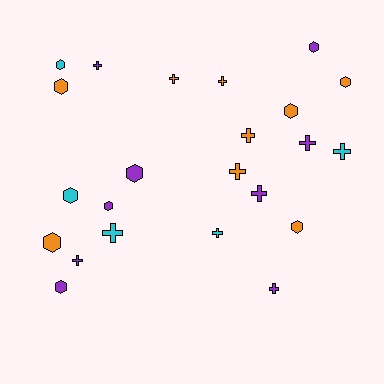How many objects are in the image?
There are 23 objects.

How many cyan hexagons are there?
There are 2 cyan hexagons.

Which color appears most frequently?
Orange, with 9 objects.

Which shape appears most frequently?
Cross, with 12 objects.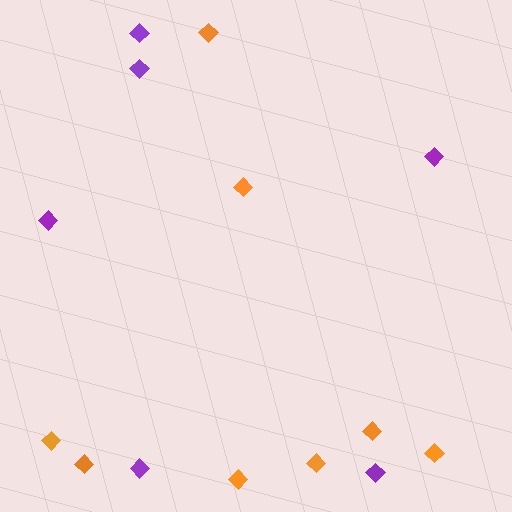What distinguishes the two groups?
There are 2 groups: one group of orange diamonds (8) and one group of purple diamonds (6).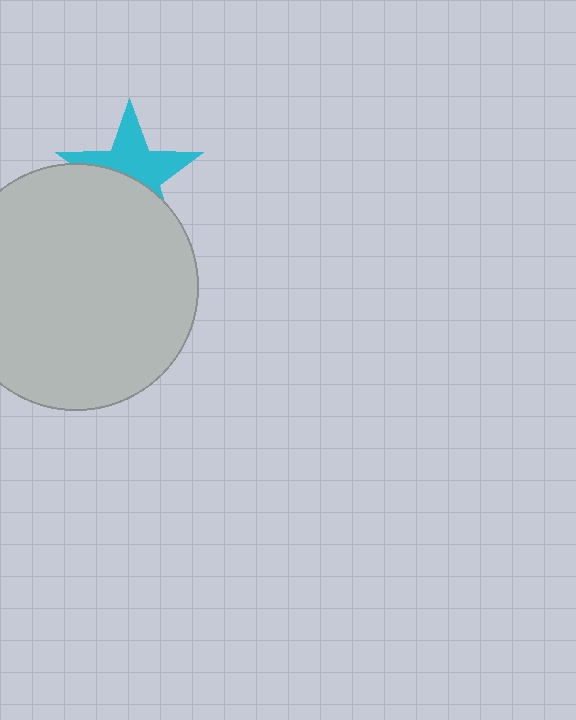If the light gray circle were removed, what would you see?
You would see the complete cyan star.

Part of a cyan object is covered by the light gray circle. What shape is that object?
It is a star.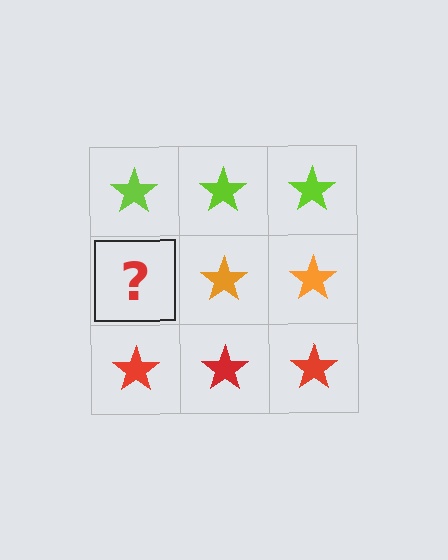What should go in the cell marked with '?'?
The missing cell should contain an orange star.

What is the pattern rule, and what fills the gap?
The rule is that each row has a consistent color. The gap should be filled with an orange star.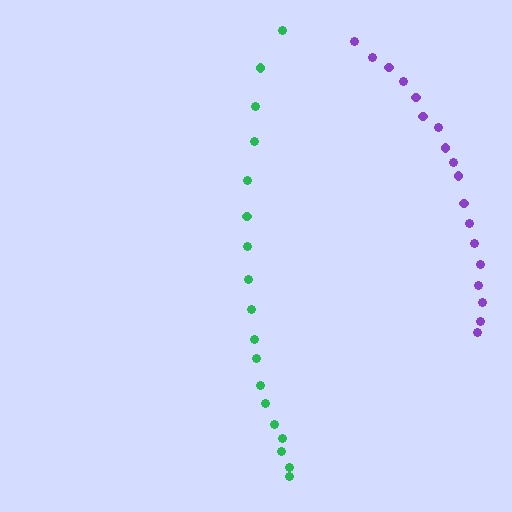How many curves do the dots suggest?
There are 2 distinct paths.